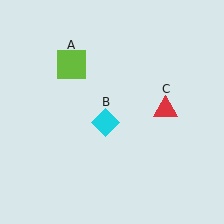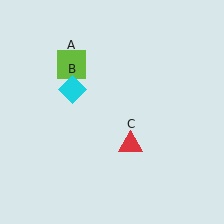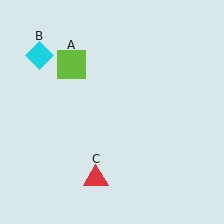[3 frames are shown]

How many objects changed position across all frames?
2 objects changed position: cyan diamond (object B), red triangle (object C).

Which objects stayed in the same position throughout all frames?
Lime square (object A) remained stationary.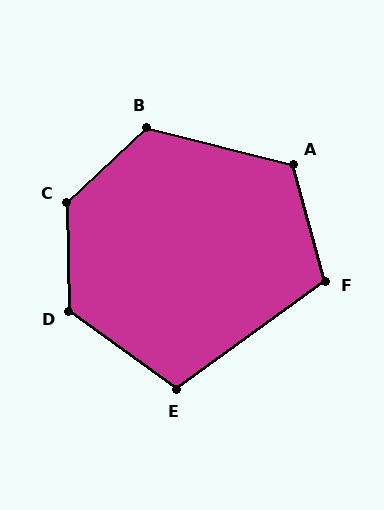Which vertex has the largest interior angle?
C, at approximately 133 degrees.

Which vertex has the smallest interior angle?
E, at approximately 108 degrees.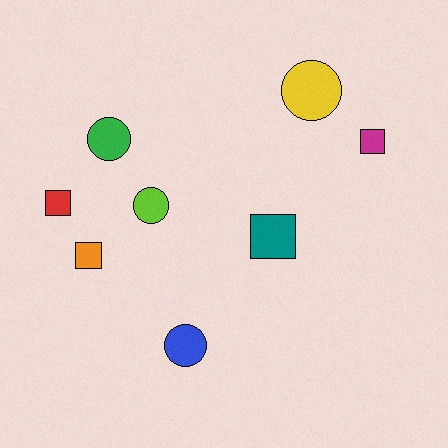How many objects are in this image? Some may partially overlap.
There are 8 objects.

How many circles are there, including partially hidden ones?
There are 4 circles.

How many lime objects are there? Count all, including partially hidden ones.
There is 1 lime object.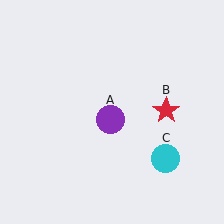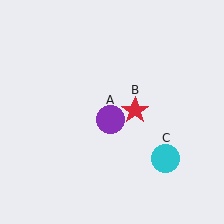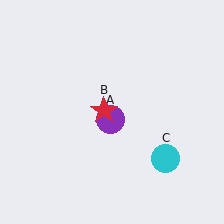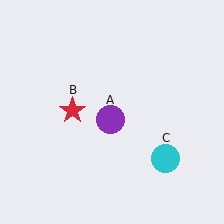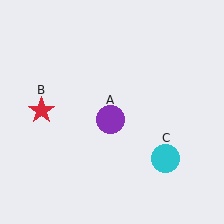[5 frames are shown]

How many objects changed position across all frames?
1 object changed position: red star (object B).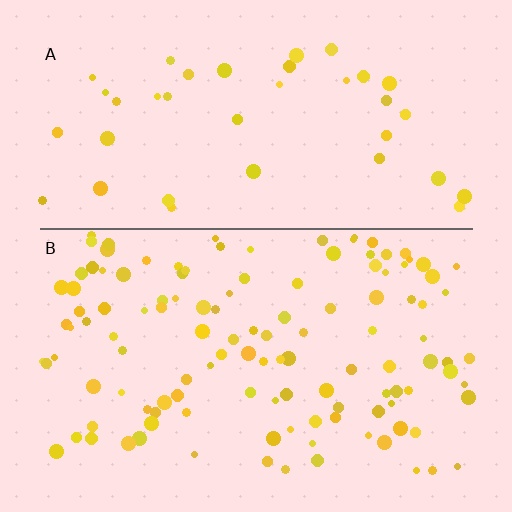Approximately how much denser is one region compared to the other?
Approximately 3.1× — region B over region A.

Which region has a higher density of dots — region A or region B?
B (the bottom).